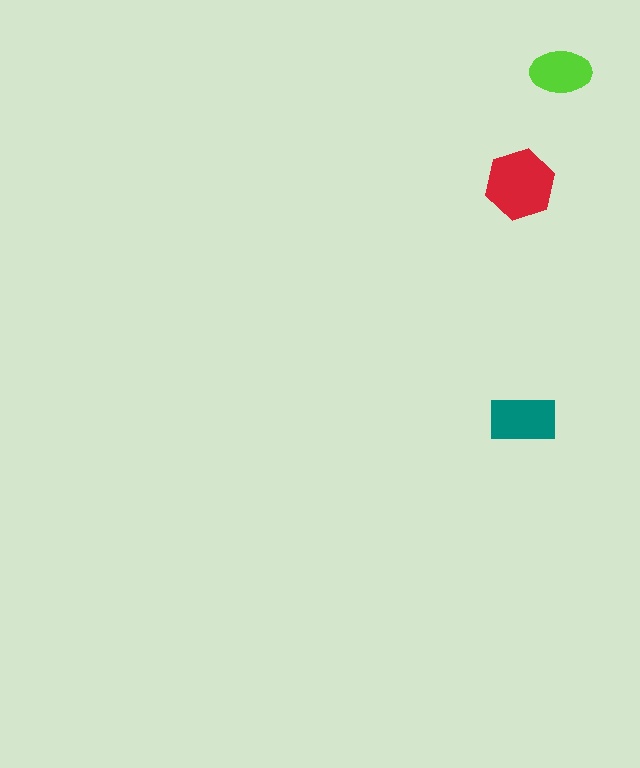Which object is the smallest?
The lime ellipse.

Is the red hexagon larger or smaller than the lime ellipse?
Larger.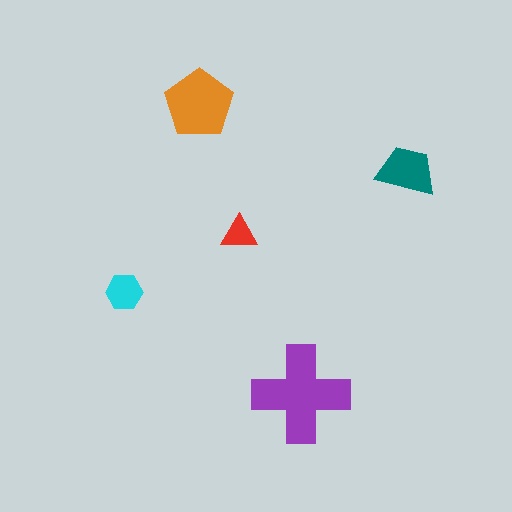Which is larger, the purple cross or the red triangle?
The purple cross.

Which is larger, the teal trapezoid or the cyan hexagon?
The teal trapezoid.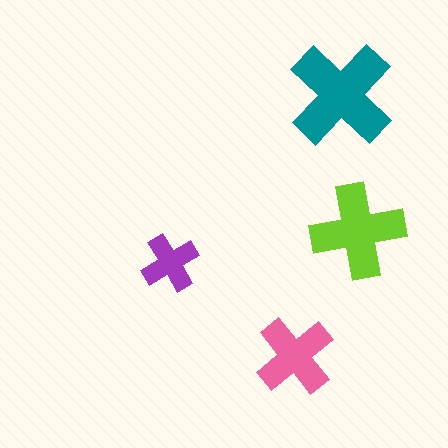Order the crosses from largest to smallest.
the teal one, the lime one, the pink one, the purple one.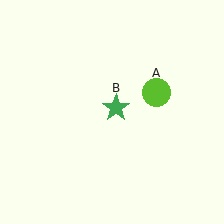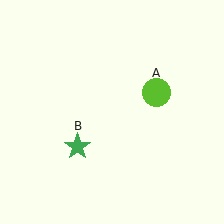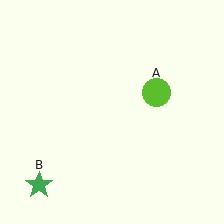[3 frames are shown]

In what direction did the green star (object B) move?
The green star (object B) moved down and to the left.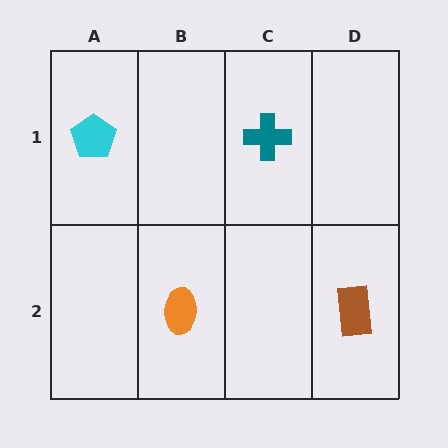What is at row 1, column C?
A teal cross.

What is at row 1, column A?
A cyan pentagon.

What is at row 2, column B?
An orange ellipse.